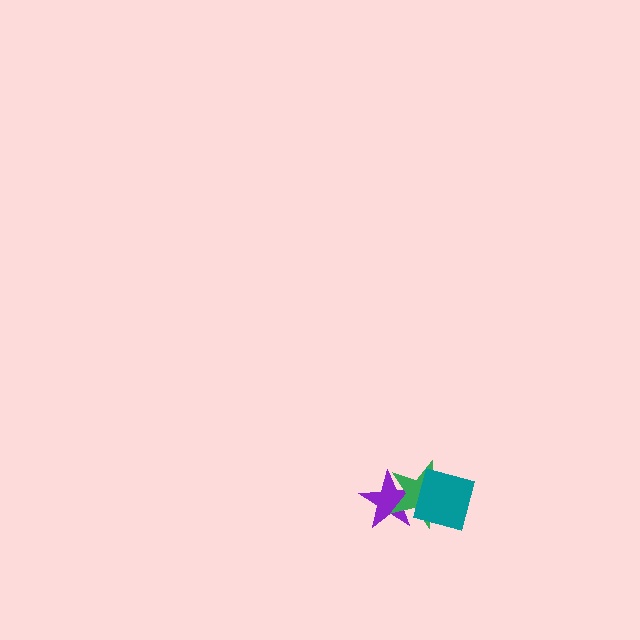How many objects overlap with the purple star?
1 object overlaps with the purple star.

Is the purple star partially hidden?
Yes, it is partially covered by another shape.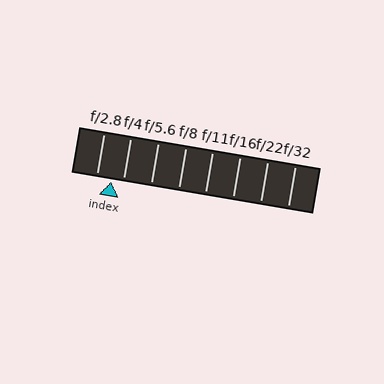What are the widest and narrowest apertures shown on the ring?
The widest aperture shown is f/2.8 and the narrowest is f/32.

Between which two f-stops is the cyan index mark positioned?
The index mark is between f/2.8 and f/4.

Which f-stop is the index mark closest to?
The index mark is closest to f/4.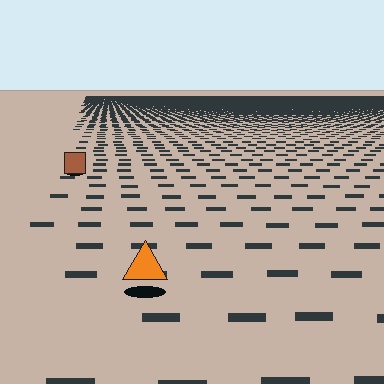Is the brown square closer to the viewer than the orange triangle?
No. The orange triangle is closer — you can tell from the texture gradient: the ground texture is coarser near it.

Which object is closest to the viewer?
The orange triangle is closest. The texture marks near it are larger and more spread out.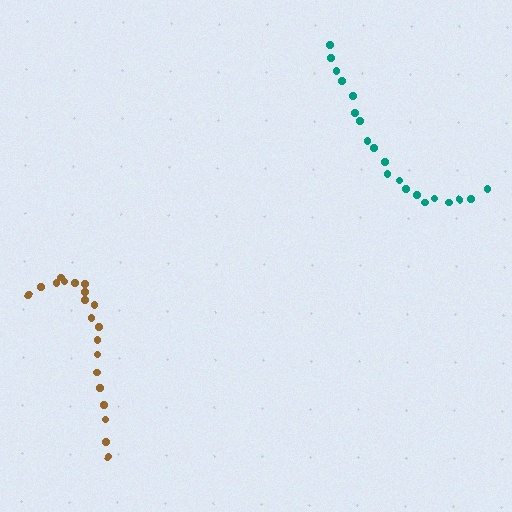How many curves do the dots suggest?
There are 2 distinct paths.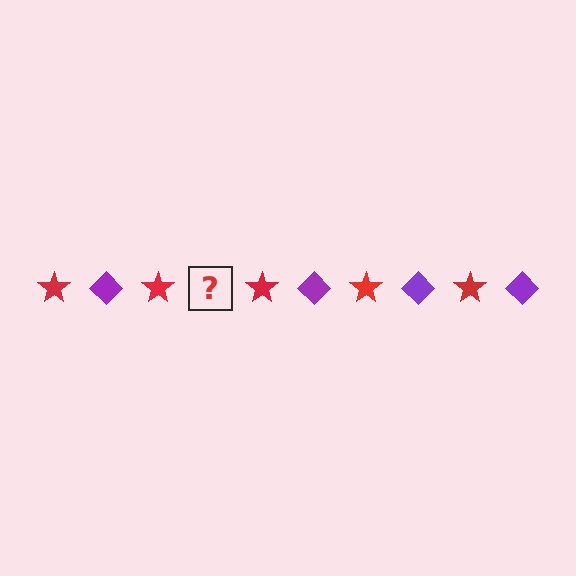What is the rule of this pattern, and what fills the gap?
The rule is that the pattern alternates between red star and purple diamond. The gap should be filled with a purple diamond.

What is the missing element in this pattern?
The missing element is a purple diamond.